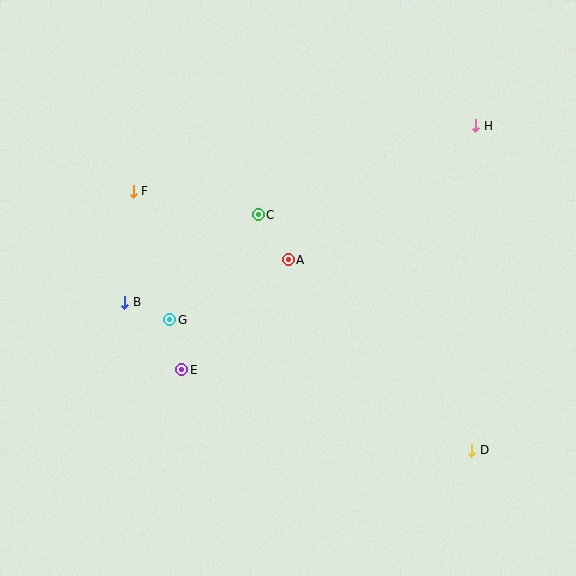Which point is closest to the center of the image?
Point A at (288, 260) is closest to the center.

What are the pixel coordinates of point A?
Point A is at (288, 260).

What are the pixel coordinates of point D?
Point D is at (472, 450).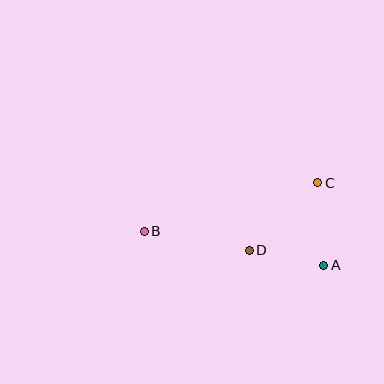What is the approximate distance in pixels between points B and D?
The distance between B and D is approximately 106 pixels.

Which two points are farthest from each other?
Points A and B are farthest from each other.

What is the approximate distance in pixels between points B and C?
The distance between B and C is approximately 180 pixels.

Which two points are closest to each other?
Points A and D are closest to each other.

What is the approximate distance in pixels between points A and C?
The distance between A and C is approximately 83 pixels.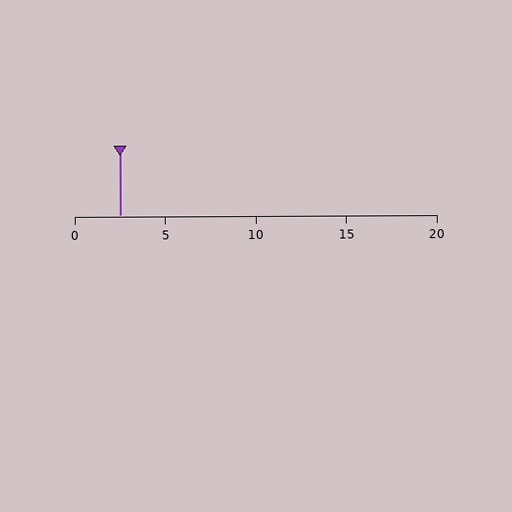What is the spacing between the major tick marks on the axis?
The major ticks are spaced 5 apart.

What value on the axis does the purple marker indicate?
The marker indicates approximately 2.5.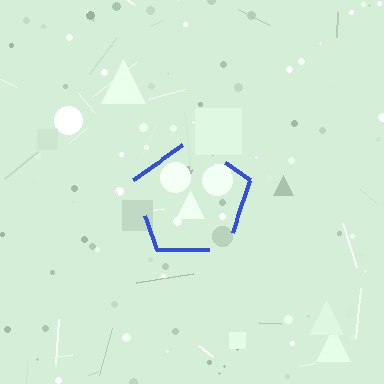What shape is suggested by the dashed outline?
The dashed outline suggests a pentagon.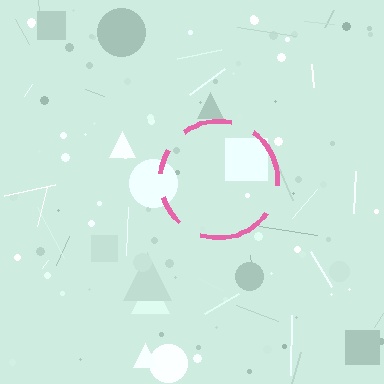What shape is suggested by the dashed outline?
The dashed outline suggests a circle.